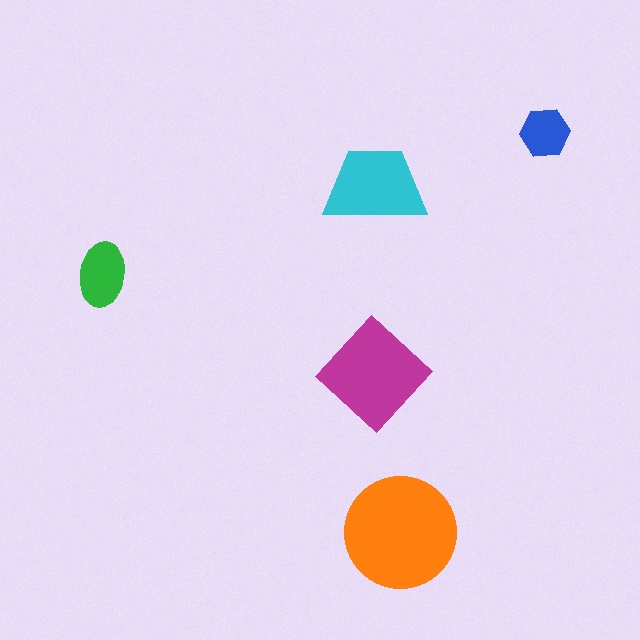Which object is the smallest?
The blue hexagon.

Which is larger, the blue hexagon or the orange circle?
The orange circle.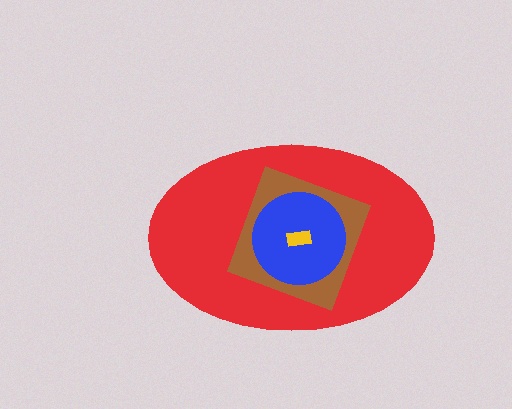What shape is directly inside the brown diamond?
The blue circle.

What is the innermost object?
The yellow rectangle.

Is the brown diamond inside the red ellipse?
Yes.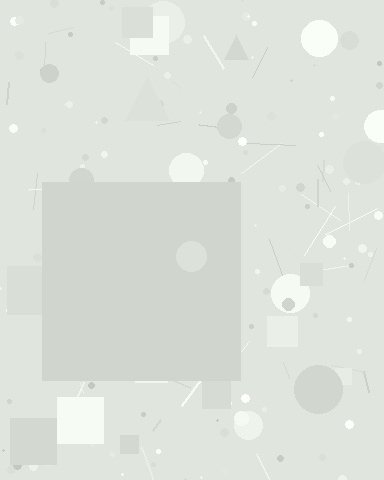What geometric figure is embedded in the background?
A square is embedded in the background.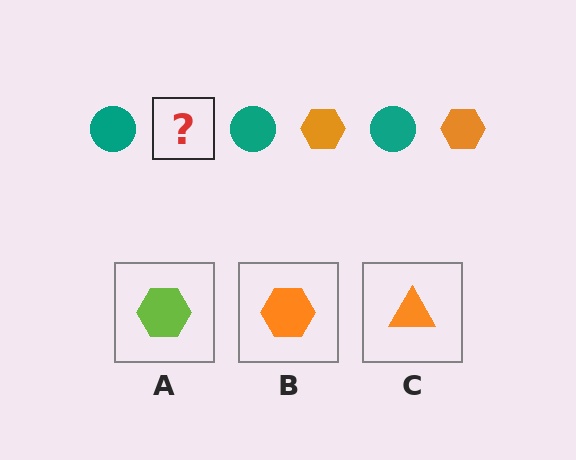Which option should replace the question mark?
Option B.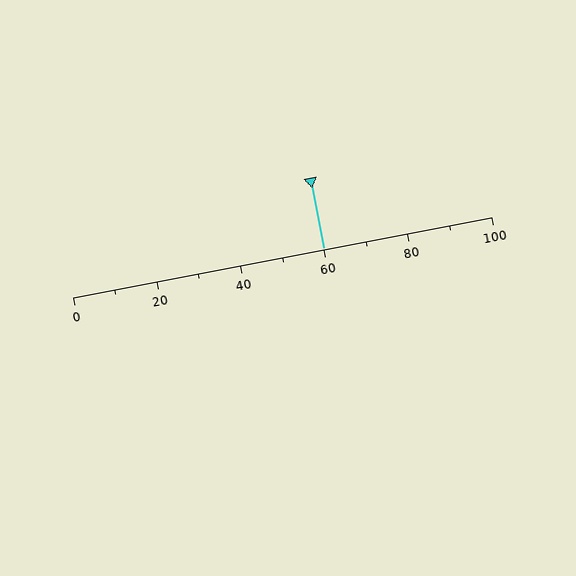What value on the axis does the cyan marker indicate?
The marker indicates approximately 60.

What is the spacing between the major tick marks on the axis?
The major ticks are spaced 20 apart.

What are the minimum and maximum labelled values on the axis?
The axis runs from 0 to 100.